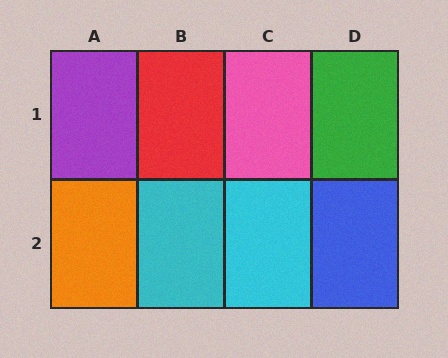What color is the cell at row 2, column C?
Cyan.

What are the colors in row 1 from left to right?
Purple, red, pink, green.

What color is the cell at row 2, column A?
Orange.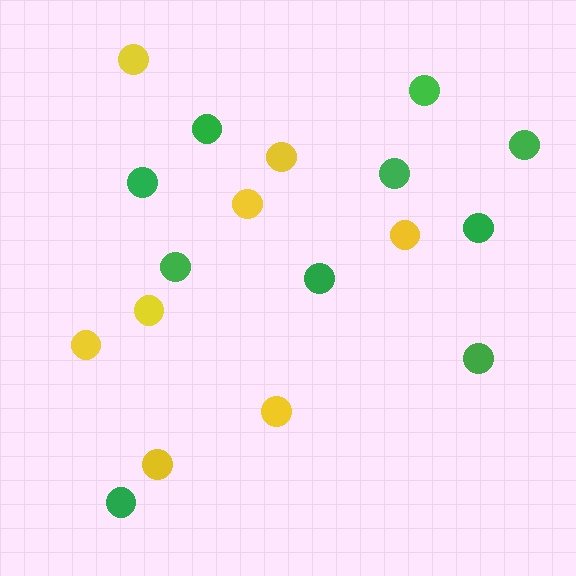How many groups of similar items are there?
There are 2 groups: one group of green circles (10) and one group of yellow circles (8).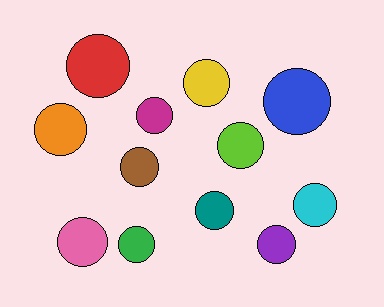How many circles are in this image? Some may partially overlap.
There are 12 circles.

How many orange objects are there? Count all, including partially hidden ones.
There is 1 orange object.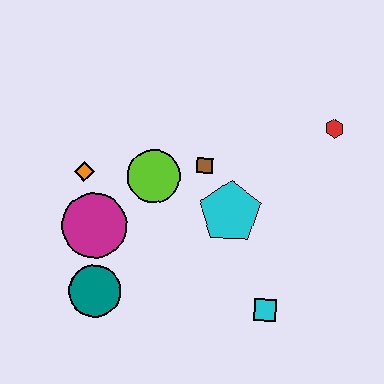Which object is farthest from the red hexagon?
The teal circle is farthest from the red hexagon.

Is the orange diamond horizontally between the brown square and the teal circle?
No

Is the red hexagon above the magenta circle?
Yes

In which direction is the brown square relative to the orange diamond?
The brown square is to the right of the orange diamond.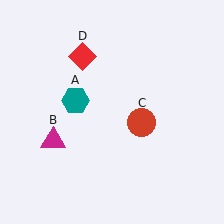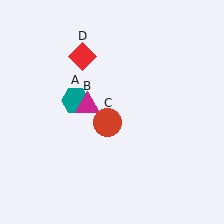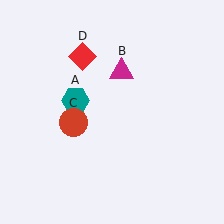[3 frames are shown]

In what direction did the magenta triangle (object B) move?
The magenta triangle (object B) moved up and to the right.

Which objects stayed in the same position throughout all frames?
Teal hexagon (object A) and red diamond (object D) remained stationary.